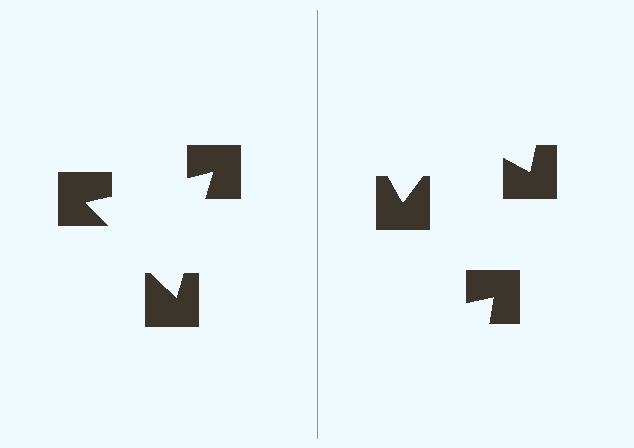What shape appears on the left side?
An illusory triangle.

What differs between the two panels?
The notched squares are positioned identically on both sides; only the wedge orientations differ. On the left they align to a triangle; on the right they are misaligned.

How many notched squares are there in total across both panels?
6 — 3 on each side.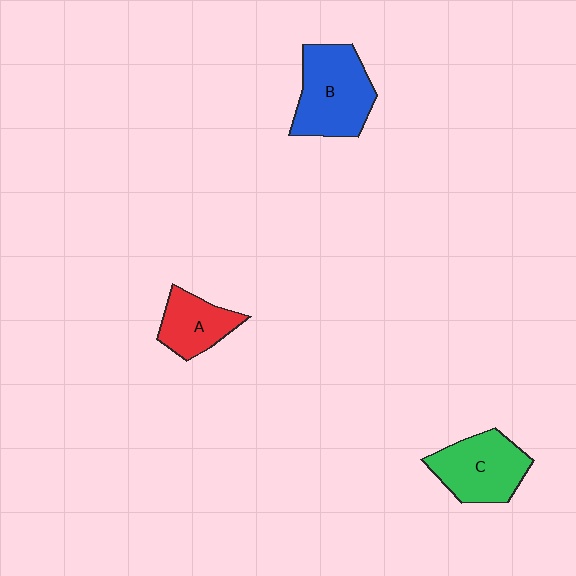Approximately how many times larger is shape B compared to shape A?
Approximately 1.6 times.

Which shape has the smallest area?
Shape A (red).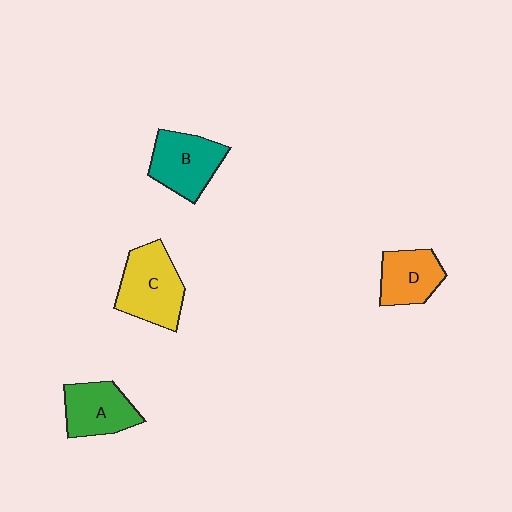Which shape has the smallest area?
Shape D (orange).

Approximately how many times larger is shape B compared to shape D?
Approximately 1.2 times.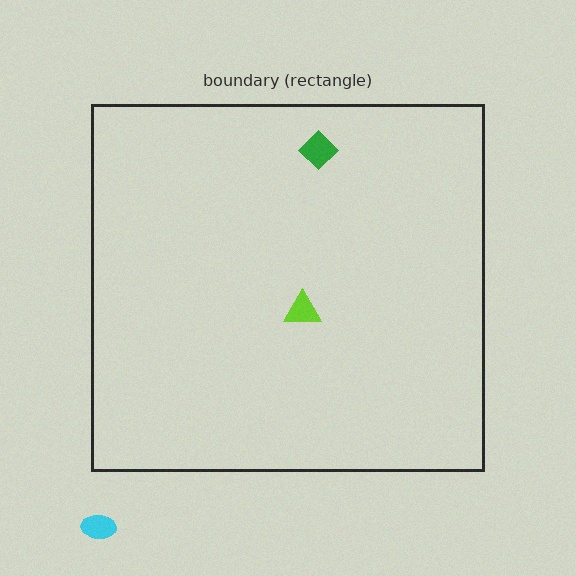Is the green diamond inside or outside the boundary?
Inside.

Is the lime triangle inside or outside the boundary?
Inside.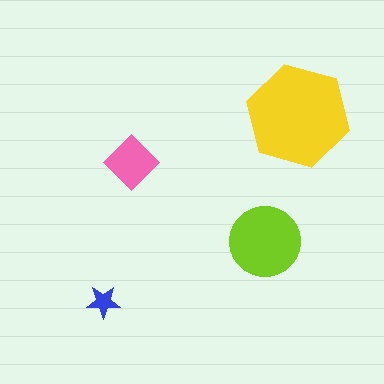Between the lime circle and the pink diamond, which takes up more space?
The lime circle.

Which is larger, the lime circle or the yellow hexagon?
The yellow hexagon.